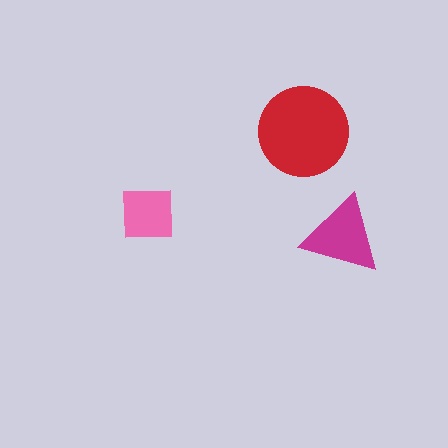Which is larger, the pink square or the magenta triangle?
The magenta triangle.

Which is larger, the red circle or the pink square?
The red circle.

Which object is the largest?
The red circle.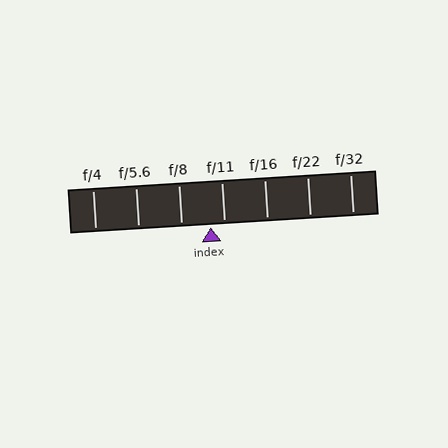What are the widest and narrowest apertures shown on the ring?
The widest aperture shown is f/4 and the narrowest is f/32.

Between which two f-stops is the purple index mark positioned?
The index mark is between f/8 and f/11.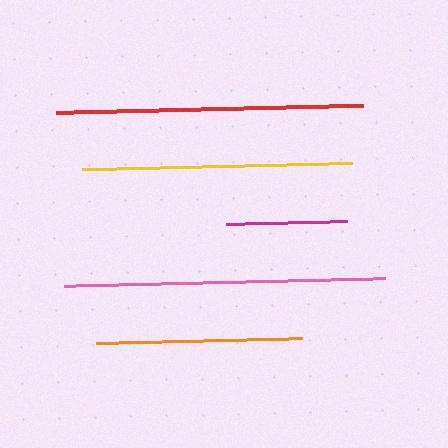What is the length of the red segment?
The red segment is approximately 307 pixels long.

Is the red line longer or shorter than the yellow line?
The red line is longer than the yellow line.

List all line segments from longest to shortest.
From longest to shortest: pink, red, yellow, orange, magenta.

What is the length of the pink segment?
The pink segment is approximately 322 pixels long.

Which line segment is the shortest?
The magenta line is the shortest at approximately 121 pixels.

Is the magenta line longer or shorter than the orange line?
The orange line is longer than the magenta line.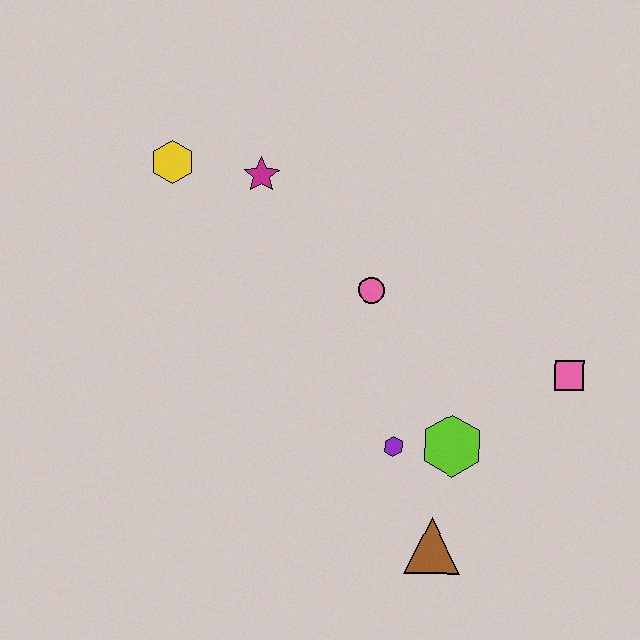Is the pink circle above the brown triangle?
Yes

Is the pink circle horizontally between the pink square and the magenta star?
Yes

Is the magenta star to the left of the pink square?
Yes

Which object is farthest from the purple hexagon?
The yellow hexagon is farthest from the purple hexagon.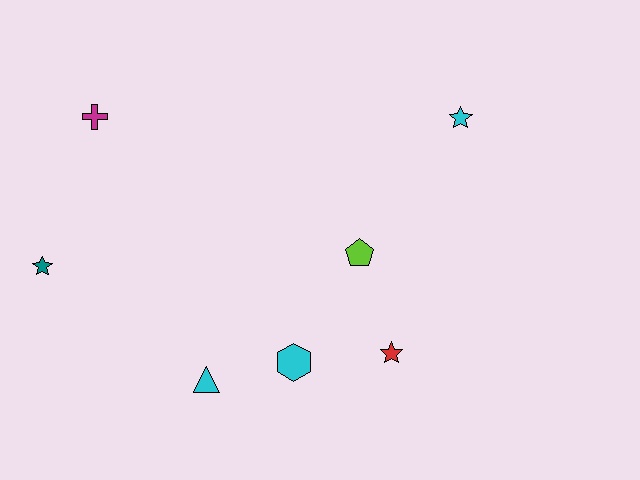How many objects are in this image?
There are 7 objects.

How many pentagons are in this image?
There is 1 pentagon.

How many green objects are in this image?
There are no green objects.